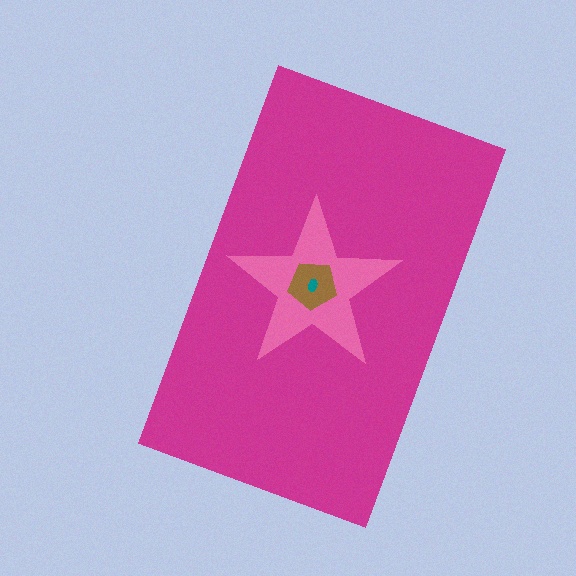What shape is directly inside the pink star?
The brown pentagon.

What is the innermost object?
The teal ellipse.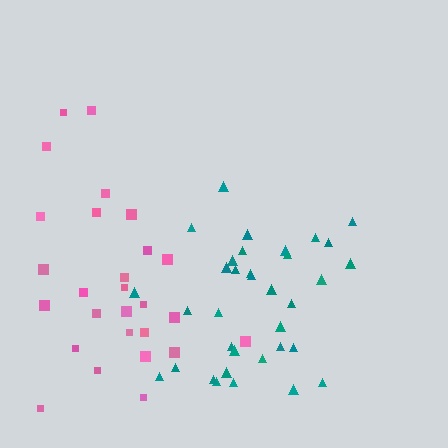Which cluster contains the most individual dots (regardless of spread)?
Teal (35).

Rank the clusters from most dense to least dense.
teal, pink.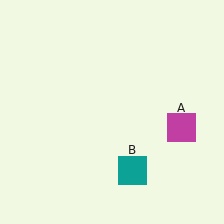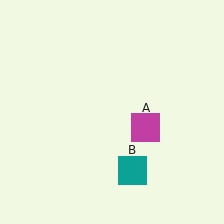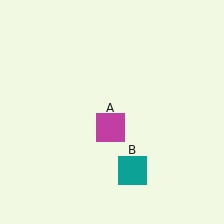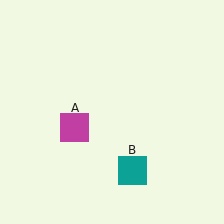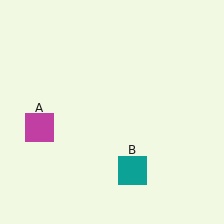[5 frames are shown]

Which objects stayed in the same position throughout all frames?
Teal square (object B) remained stationary.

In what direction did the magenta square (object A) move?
The magenta square (object A) moved left.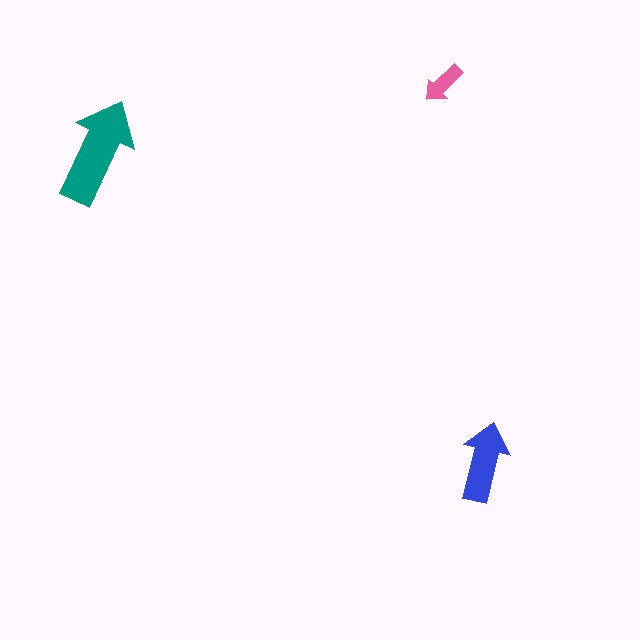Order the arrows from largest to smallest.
the teal one, the blue one, the pink one.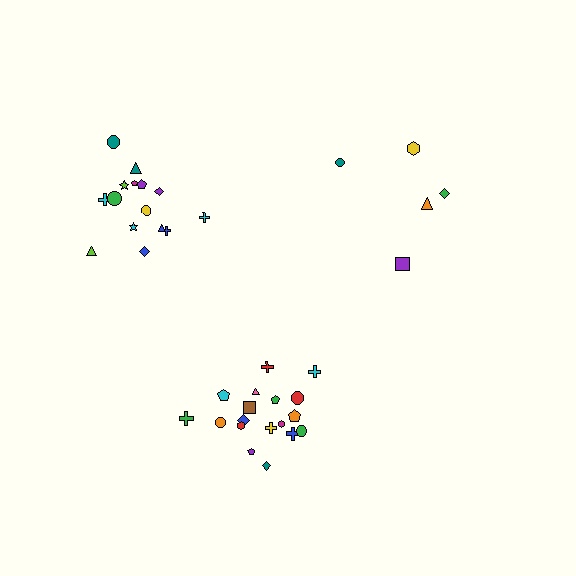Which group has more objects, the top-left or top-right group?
The top-left group.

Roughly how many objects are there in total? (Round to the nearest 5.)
Roughly 40 objects in total.